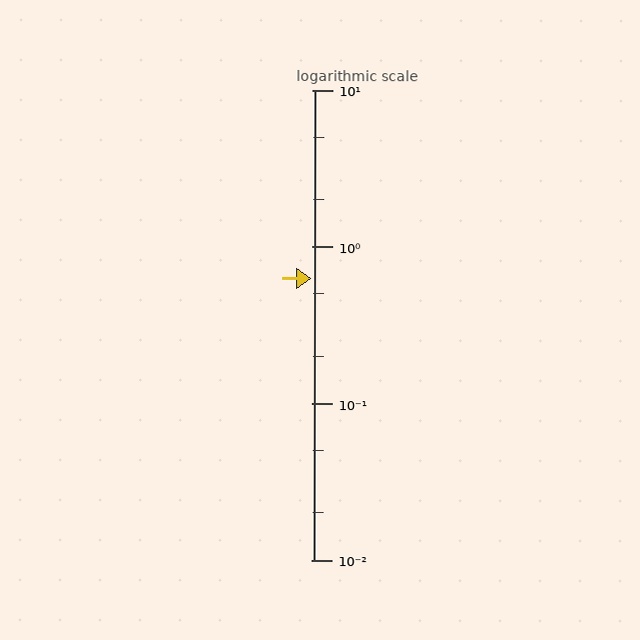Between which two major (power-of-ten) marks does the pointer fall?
The pointer is between 0.1 and 1.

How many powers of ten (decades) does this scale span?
The scale spans 3 decades, from 0.01 to 10.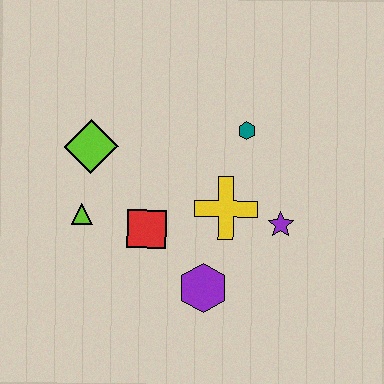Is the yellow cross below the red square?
No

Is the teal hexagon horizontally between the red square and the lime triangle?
No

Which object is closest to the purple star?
The yellow cross is closest to the purple star.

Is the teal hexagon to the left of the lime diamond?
No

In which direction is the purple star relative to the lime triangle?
The purple star is to the right of the lime triangle.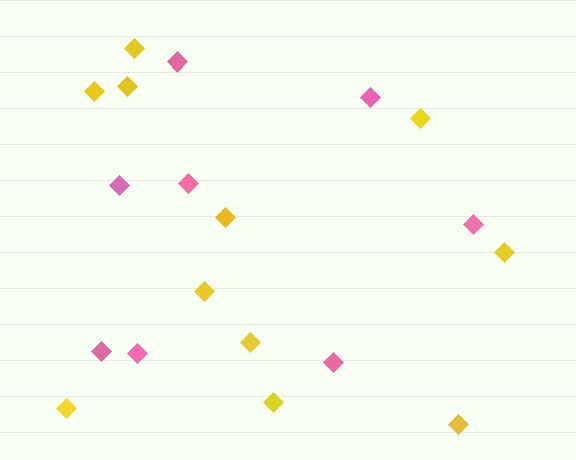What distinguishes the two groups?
There are 2 groups: one group of pink diamonds (8) and one group of yellow diamonds (11).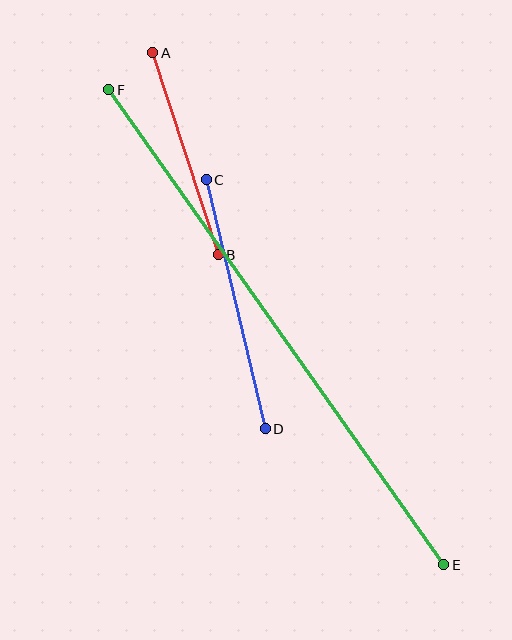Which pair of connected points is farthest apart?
Points E and F are farthest apart.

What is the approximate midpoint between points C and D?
The midpoint is at approximately (236, 304) pixels.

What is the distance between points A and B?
The distance is approximately 212 pixels.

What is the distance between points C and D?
The distance is approximately 256 pixels.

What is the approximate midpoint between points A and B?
The midpoint is at approximately (185, 154) pixels.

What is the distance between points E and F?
The distance is approximately 581 pixels.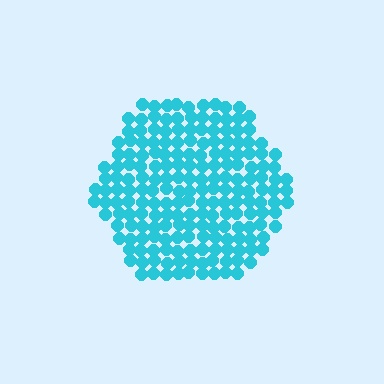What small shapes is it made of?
It is made of small circles.